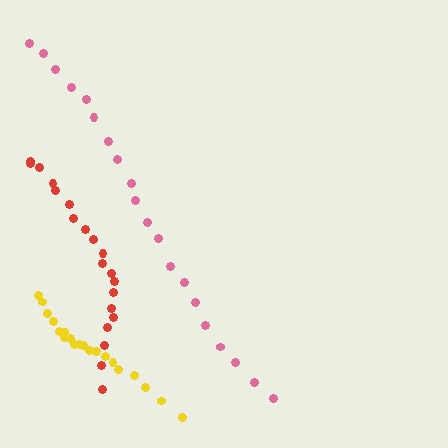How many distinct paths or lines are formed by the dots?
There are 3 distinct paths.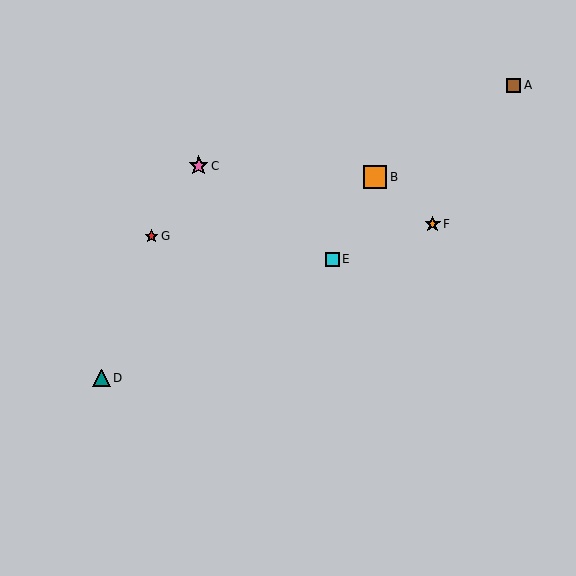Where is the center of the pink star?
The center of the pink star is at (199, 166).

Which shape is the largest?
The orange square (labeled B) is the largest.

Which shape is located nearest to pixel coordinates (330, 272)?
The cyan square (labeled E) at (332, 259) is nearest to that location.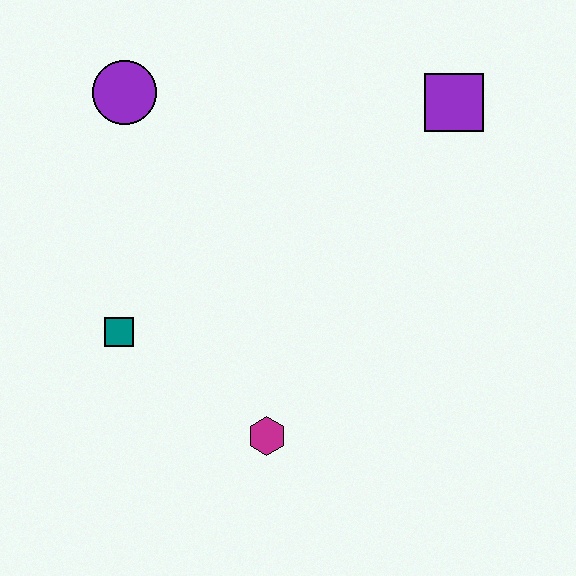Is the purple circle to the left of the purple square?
Yes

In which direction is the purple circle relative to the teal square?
The purple circle is above the teal square.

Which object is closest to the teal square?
The magenta hexagon is closest to the teal square.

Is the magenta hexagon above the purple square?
No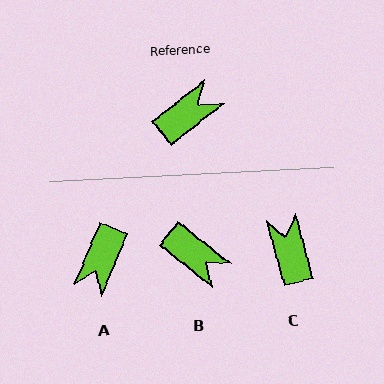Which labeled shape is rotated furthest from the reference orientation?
A, about 151 degrees away.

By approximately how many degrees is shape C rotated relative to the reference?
Approximately 67 degrees counter-clockwise.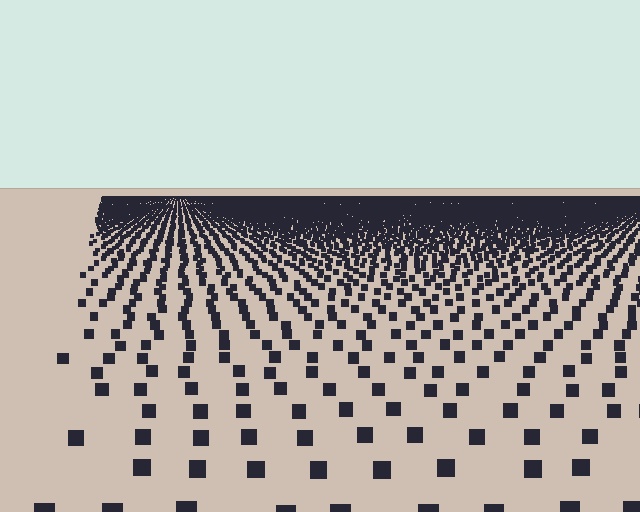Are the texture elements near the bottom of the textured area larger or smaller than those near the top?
Larger. Near the bottom, elements are closer to the viewer and appear at a bigger on-screen size.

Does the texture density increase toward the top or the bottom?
Density increases toward the top.